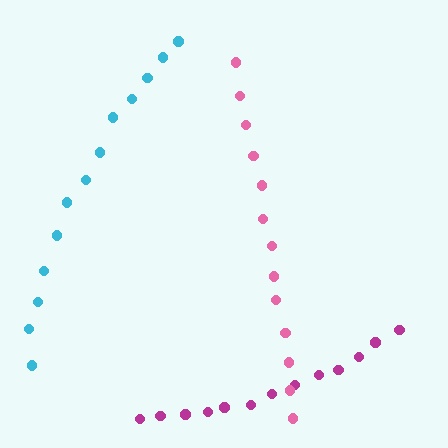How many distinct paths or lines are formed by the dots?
There are 3 distinct paths.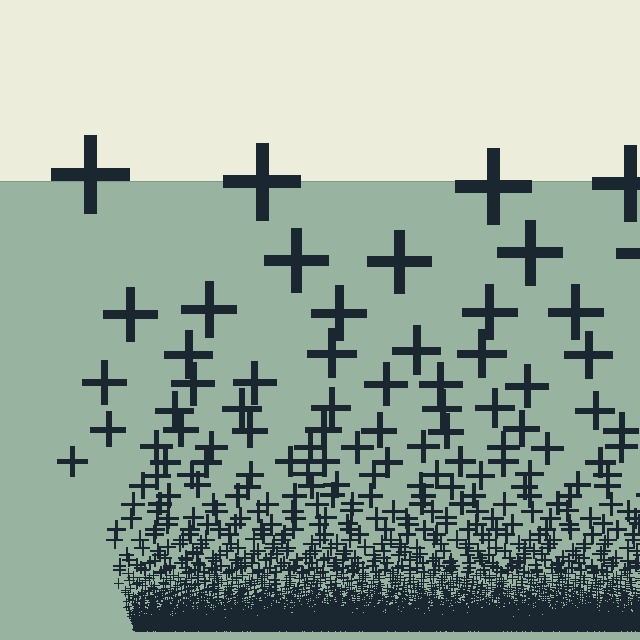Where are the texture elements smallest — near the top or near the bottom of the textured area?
Near the bottom.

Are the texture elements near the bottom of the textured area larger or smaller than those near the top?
Smaller. The gradient is inverted — elements near the bottom are smaller and denser.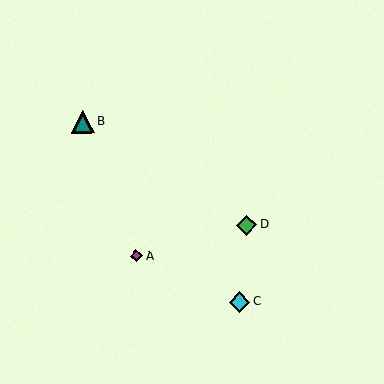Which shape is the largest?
The teal triangle (labeled B) is the largest.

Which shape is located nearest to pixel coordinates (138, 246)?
The magenta diamond (labeled A) at (136, 256) is nearest to that location.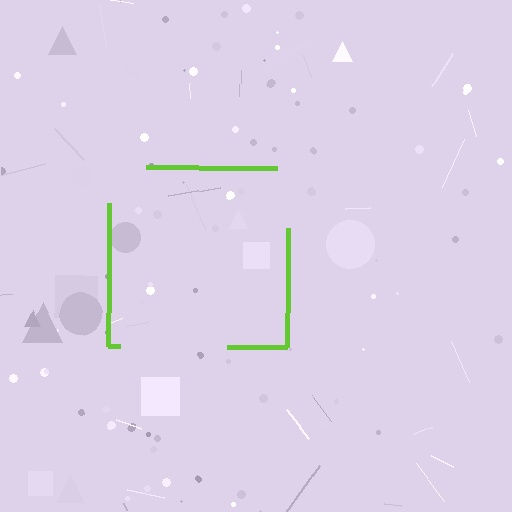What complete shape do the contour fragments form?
The contour fragments form a square.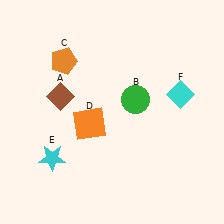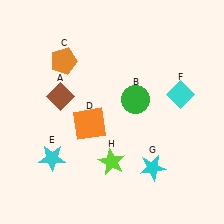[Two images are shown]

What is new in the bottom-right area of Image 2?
A cyan star (G) was added in the bottom-right area of Image 2.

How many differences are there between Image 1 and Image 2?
There are 2 differences between the two images.